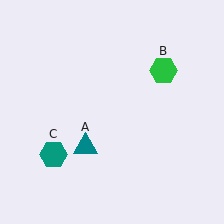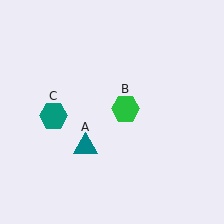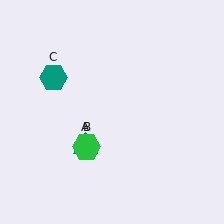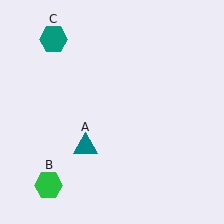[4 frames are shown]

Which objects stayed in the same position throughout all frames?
Teal triangle (object A) remained stationary.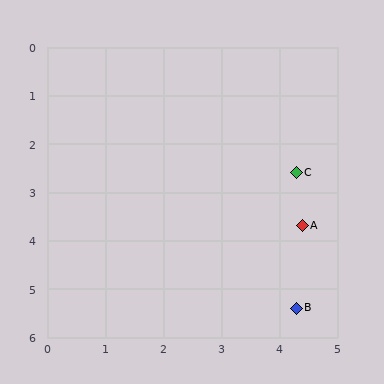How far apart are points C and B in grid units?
Points C and B are about 2.8 grid units apart.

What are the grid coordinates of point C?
Point C is at approximately (4.3, 2.6).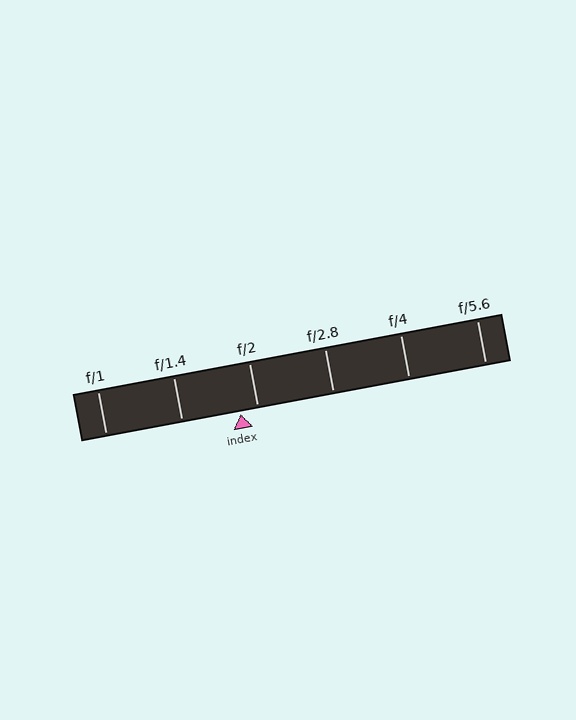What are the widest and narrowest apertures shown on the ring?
The widest aperture shown is f/1 and the narrowest is f/5.6.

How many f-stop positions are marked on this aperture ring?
There are 6 f-stop positions marked.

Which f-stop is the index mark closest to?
The index mark is closest to f/2.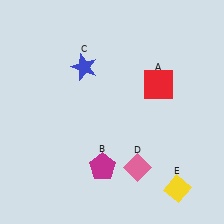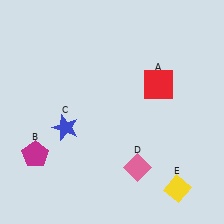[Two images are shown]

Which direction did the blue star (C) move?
The blue star (C) moved down.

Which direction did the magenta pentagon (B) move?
The magenta pentagon (B) moved left.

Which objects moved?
The objects that moved are: the magenta pentagon (B), the blue star (C).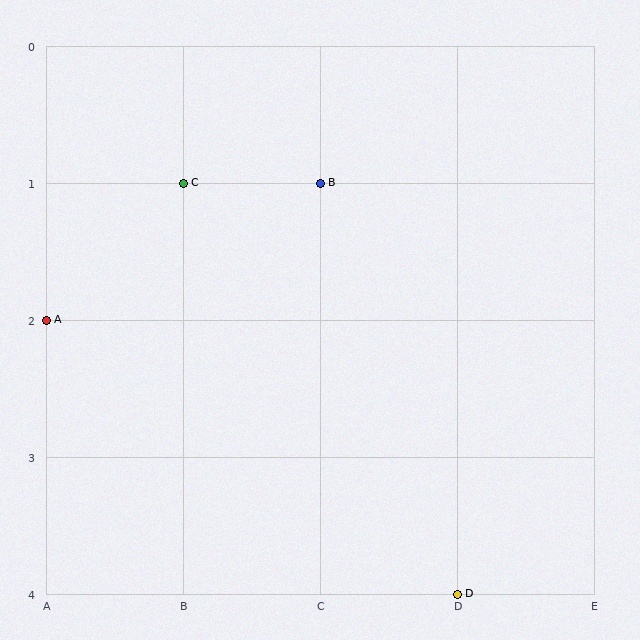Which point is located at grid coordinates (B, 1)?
Point C is at (B, 1).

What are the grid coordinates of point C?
Point C is at grid coordinates (B, 1).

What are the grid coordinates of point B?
Point B is at grid coordinates (C, 1).